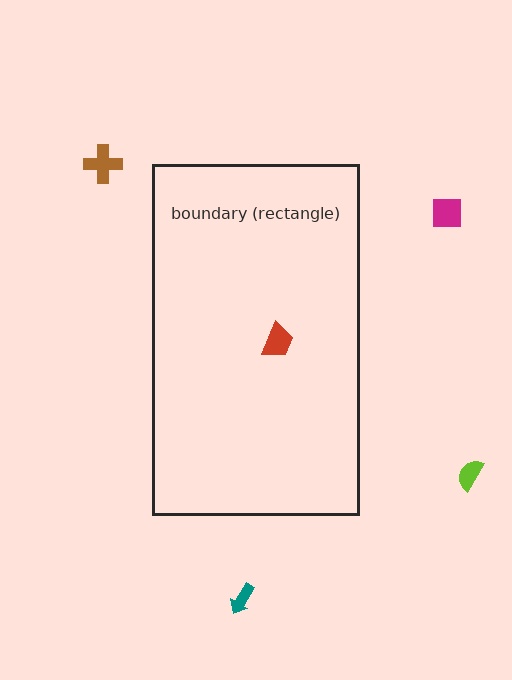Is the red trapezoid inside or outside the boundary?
Inside.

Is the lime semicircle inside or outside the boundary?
Outside.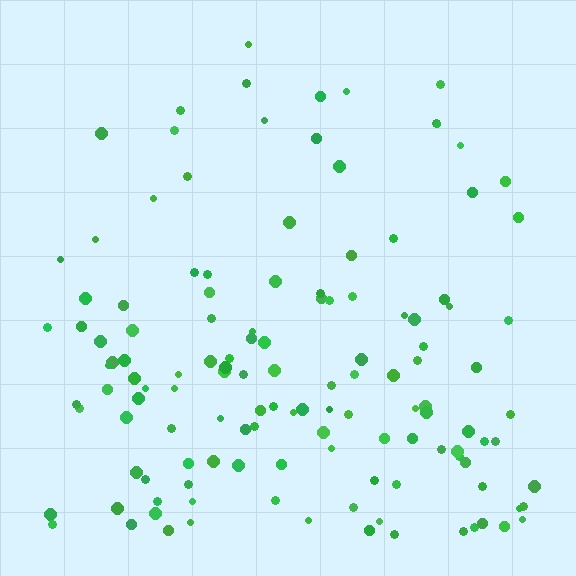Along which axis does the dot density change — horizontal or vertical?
Vertical.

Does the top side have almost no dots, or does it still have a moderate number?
Still a moderate number, just noticeably fewer than the bottom.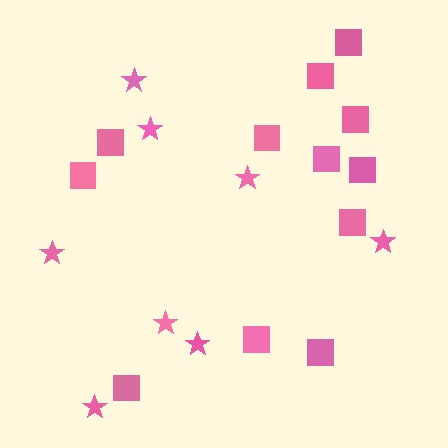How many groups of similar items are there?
There are 2 groups: one group of squares (12) and one group of stars (8).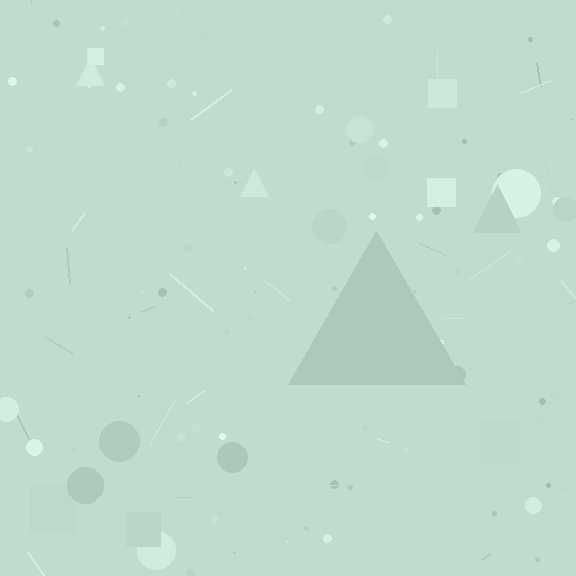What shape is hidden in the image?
A triangle is hidden in the image.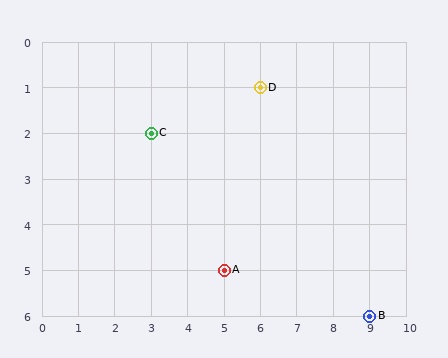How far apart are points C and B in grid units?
Points C and B are 6 columns and 4 rows apart (about 7.2 grid units diagonally).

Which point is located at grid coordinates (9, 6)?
Point B is at (9, 6).